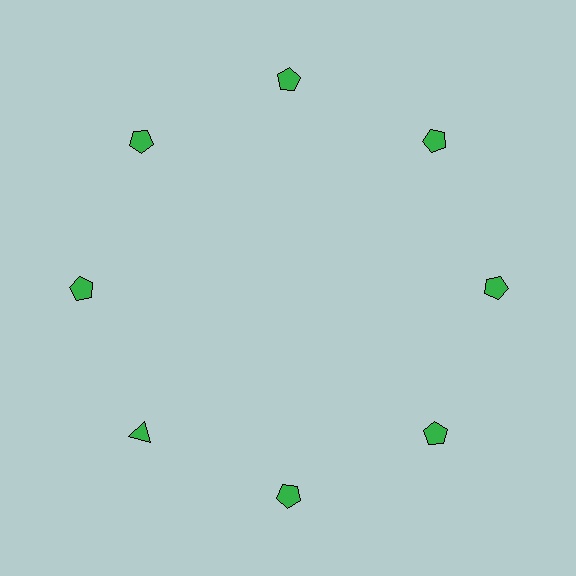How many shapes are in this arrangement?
There are 8 shapes arranged in a ring pattern.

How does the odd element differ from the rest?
It has a different shape: triangle instead of pentagon.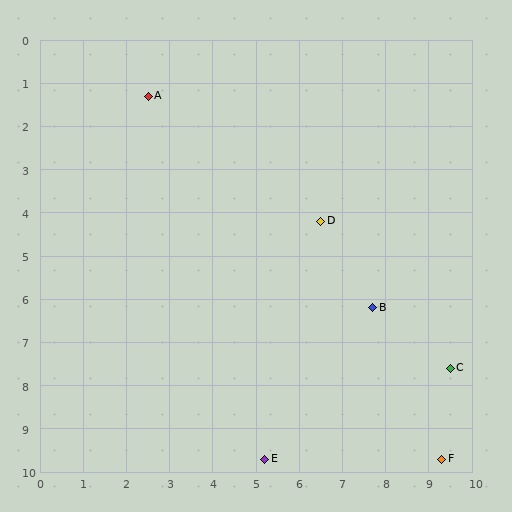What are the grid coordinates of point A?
Point A is at approximately (2.5, 1.3).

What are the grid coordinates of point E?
Point E is at approximately (5.2, 9.7).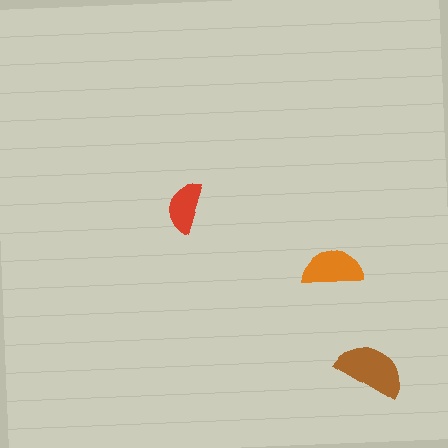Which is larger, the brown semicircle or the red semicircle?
The brown one.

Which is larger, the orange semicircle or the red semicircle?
The orange one.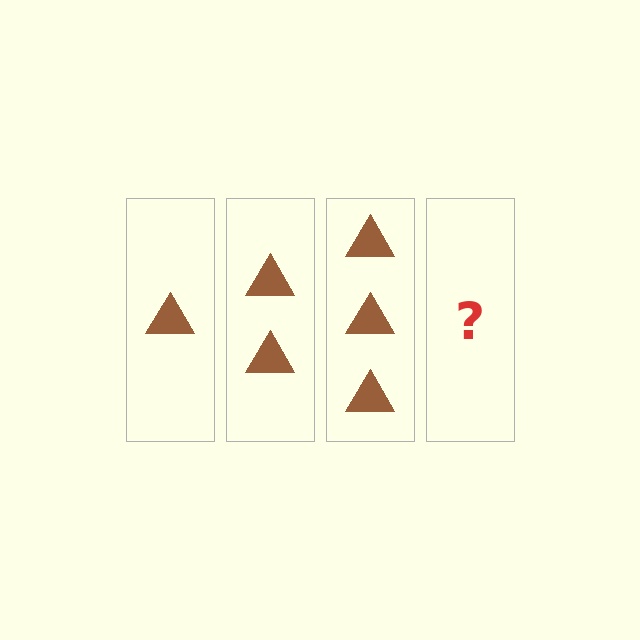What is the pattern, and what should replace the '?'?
The pattern is that each step adds one more triangle. The '?' should be 4 triangles.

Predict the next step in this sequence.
The next step is 4 triangles.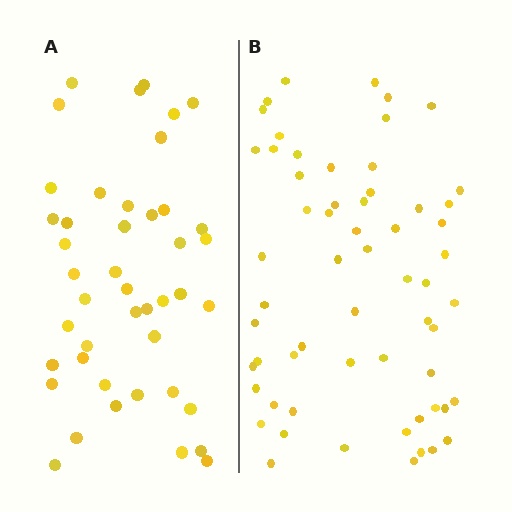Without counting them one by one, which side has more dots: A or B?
Region B (the right region) has more dots.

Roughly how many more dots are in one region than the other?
Region B has approximately 15 more dots than region A.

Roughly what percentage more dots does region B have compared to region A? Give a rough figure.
About 35% more.